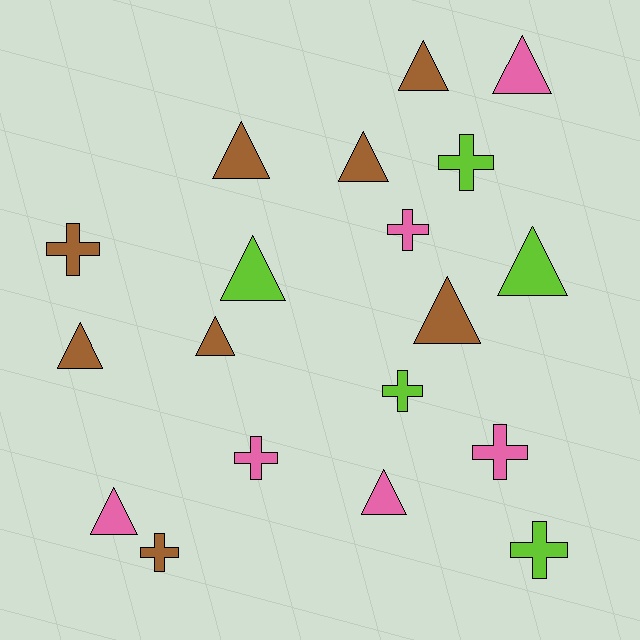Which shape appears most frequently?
Triangle, with 11 objects.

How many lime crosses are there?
There are 3 lime crosses.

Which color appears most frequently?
Brown, with 8 objects.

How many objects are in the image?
There are 19 objects.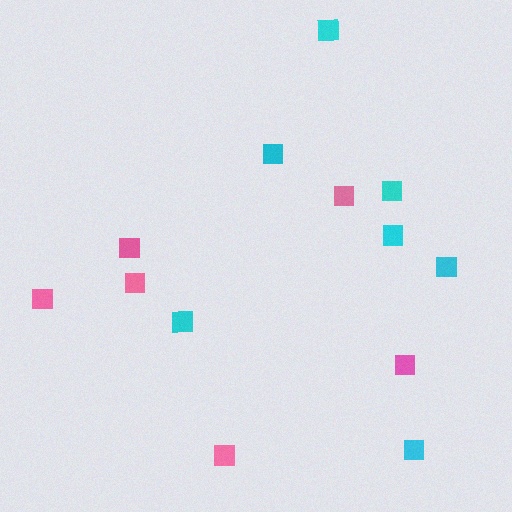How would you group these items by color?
There are 2 groups: one group of cyan squares (7) and one group of pink squares (6).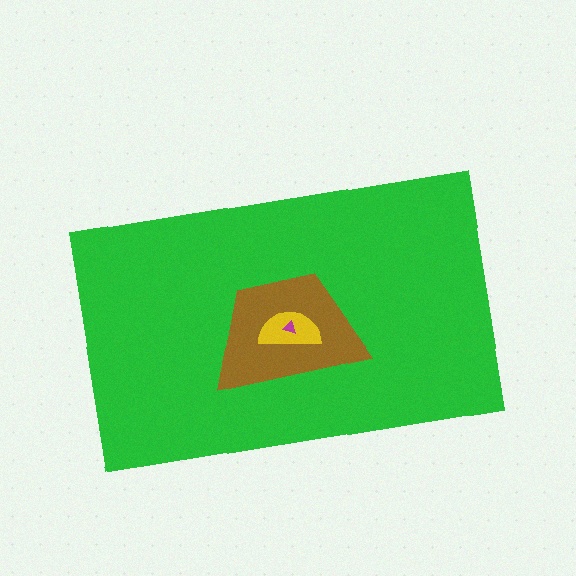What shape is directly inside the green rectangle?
The brown trapezoid.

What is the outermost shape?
The green rectangle.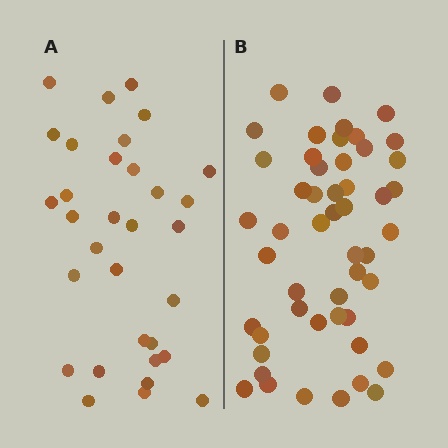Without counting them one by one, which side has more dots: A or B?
Region B (the right region) has more dots.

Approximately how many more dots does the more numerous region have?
Region B has approximately 20 more dots than region A.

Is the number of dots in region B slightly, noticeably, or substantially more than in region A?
Region B has substantially more. The ratio is roughly 1.6 to 1.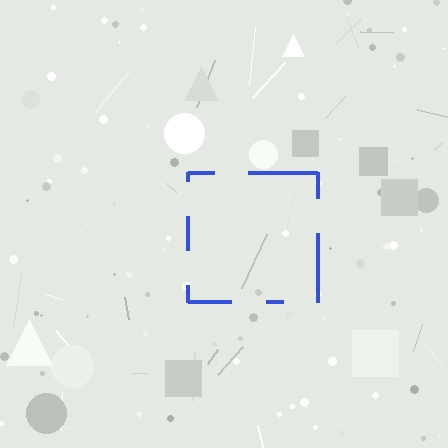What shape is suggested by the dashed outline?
The dashed outline suggests a square.